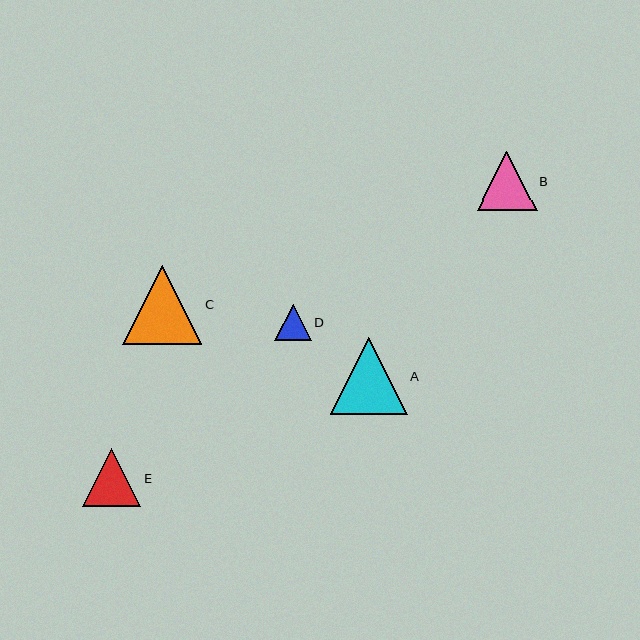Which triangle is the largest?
Triangle C is the largest with a size of approximately 79 pixels.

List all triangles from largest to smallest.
From largest to smallest: C, A, B, E, D.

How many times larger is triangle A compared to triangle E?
Triangle A is approximately 1.3 times the size of triangle E.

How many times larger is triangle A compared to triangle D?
Triangle A is approximately 2.1 times the size of triangle D.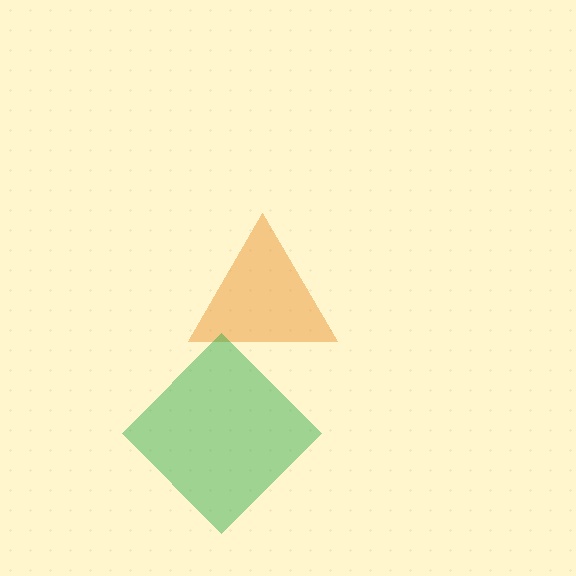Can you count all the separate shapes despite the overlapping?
Yes, there are 2 separate shapes.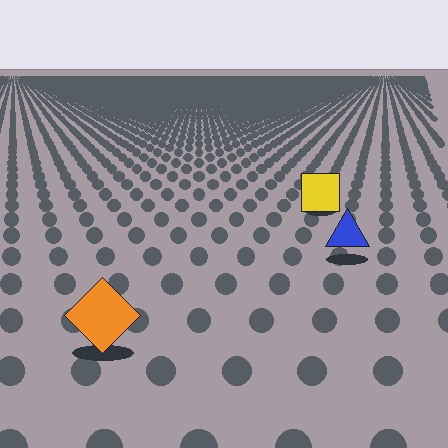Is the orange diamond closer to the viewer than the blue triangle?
Yes. The orange diamond is closer — you can tell from the texture gradient: the ground texture is coarser near it.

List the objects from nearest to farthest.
From nearest to farthest: the orange diamond, the blue triangle, the yellow square.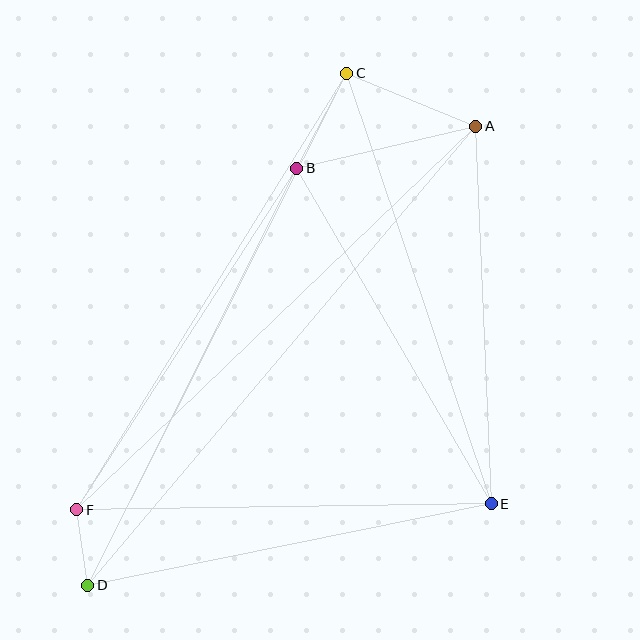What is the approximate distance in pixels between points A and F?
The distance between A and F is approximately 554 pixels.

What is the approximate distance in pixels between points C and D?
The distance between C and D is approximately 574 pixels.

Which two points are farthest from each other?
Points A and D are farthest from each other.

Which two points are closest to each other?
Points D and F are closest to each other.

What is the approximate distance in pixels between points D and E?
The distance between D and E is approximately 412 pixels.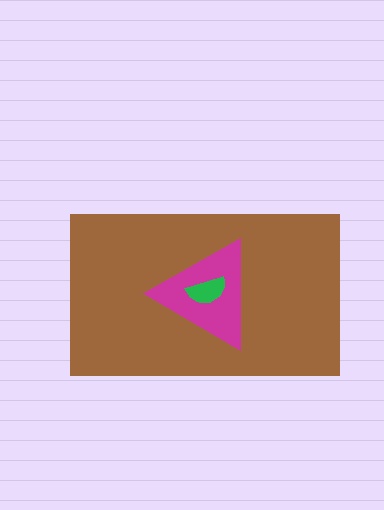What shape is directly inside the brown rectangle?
The magenta triangle.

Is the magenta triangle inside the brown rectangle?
Yes.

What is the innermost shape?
The green semicircle.